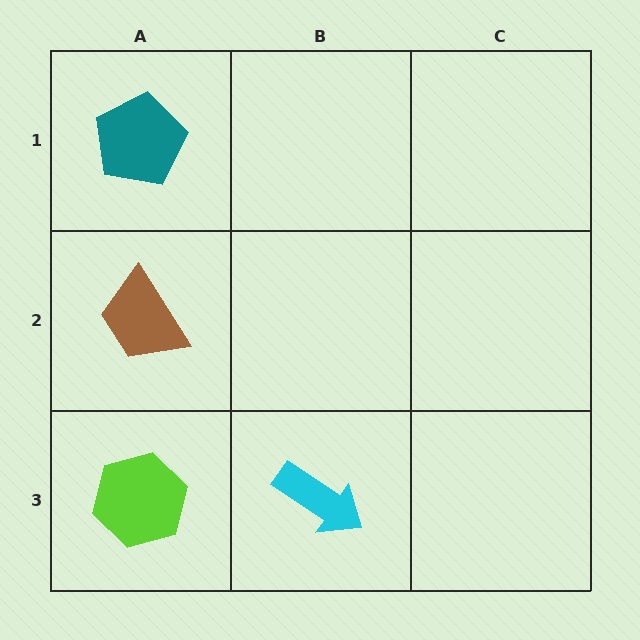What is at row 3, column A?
A lime hexagon.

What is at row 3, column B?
A cyan arrow.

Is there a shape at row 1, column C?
No, that cell is empty.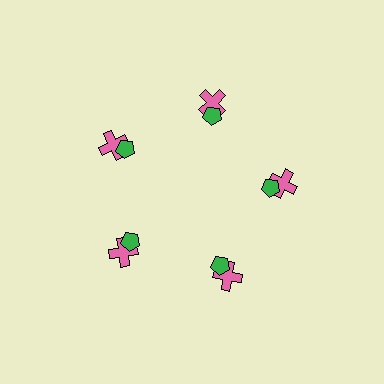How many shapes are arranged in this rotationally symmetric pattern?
There are 10 shapes, arranged in 5 groups of 2.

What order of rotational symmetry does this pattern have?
This pattern has 5-fold rotational symmetry.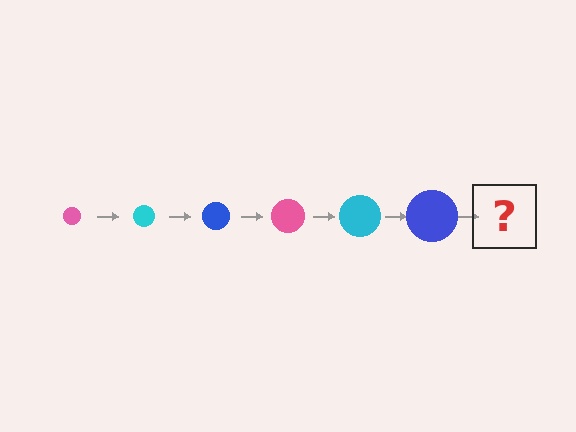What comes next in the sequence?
The next element should be a pink circle, larger than the previous one.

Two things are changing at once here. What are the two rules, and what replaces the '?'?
The two rules are that the circle grows larger each step and the color cycles through pink, cyan, and blue. The '?' should be a pink circle, larger than the previous one.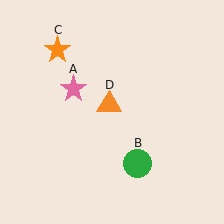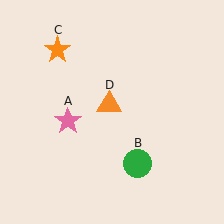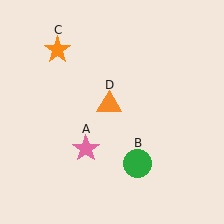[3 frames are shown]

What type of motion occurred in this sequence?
The pink star (object A) rotated counterclockwise around the center of the scene.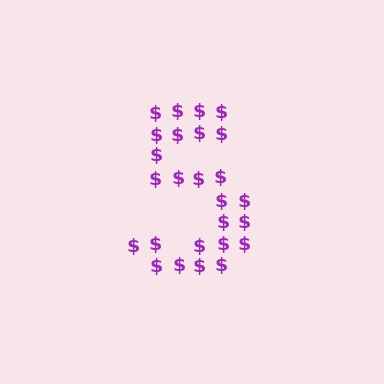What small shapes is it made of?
It is made of small dollar signs.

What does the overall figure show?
The overall figure shows the digit 5.